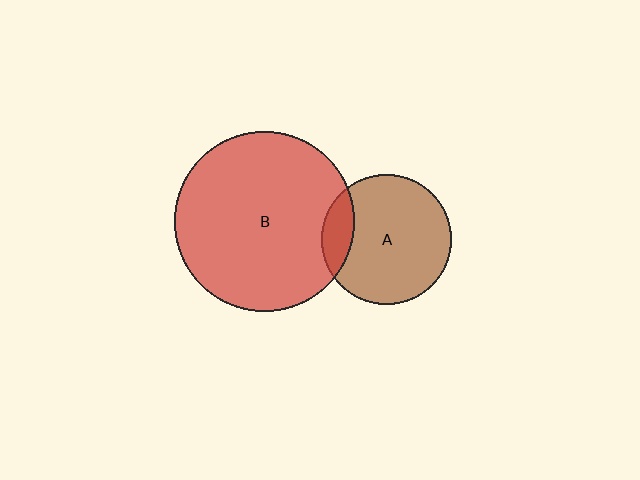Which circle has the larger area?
Circle B (red).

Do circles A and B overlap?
Yes.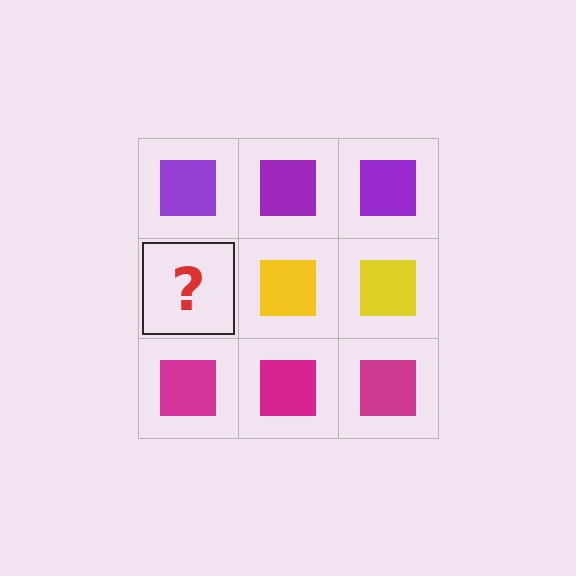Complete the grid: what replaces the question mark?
The question mark should be replaced with a yellow square.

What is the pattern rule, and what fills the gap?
The rule is that each row has a consistent color. The gap should be filled with a yellow square.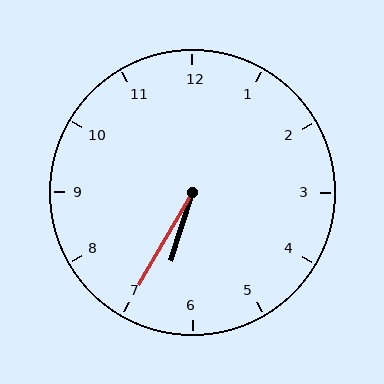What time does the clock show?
6:35.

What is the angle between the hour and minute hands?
Approximately 12 degrees.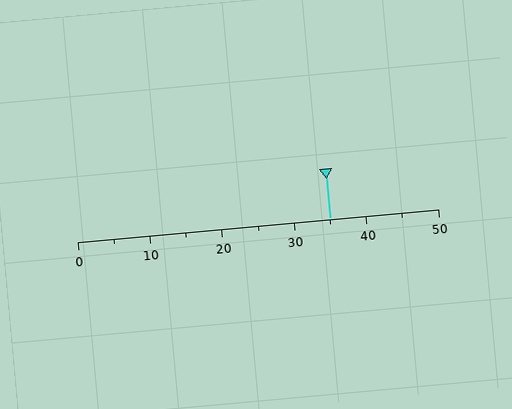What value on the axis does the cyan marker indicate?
The marker indicates approximately 35.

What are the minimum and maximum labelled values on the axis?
The axis runs from 0 to 50.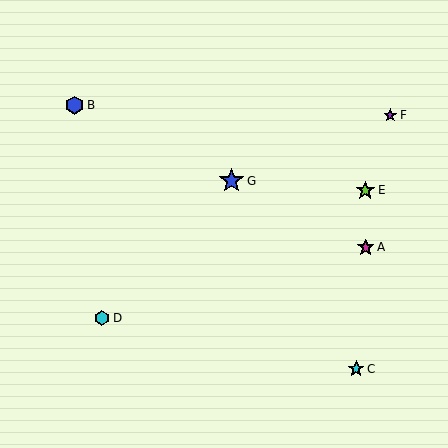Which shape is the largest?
The blue star (labeled G) is the largest.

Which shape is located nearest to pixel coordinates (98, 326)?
The cyan hexagon (labeled D) at (102, 318) is nearest to that location.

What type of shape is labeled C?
Shape C is a cyan star.